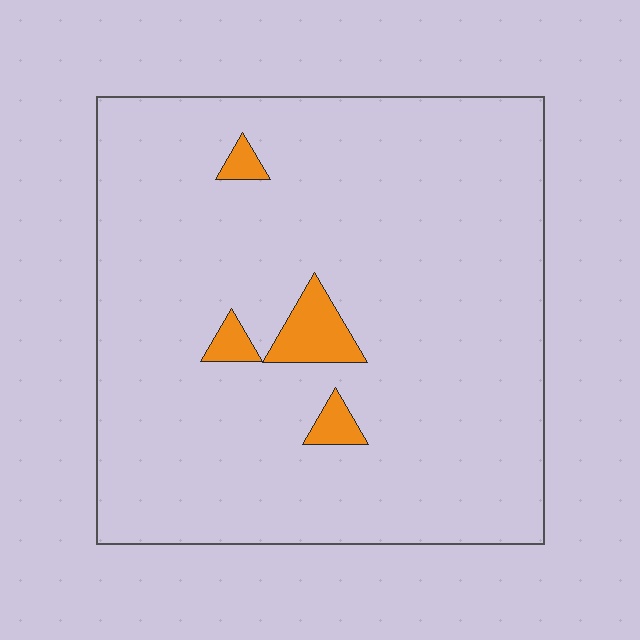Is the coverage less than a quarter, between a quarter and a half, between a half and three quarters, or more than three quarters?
Less than a quarter.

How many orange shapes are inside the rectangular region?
4.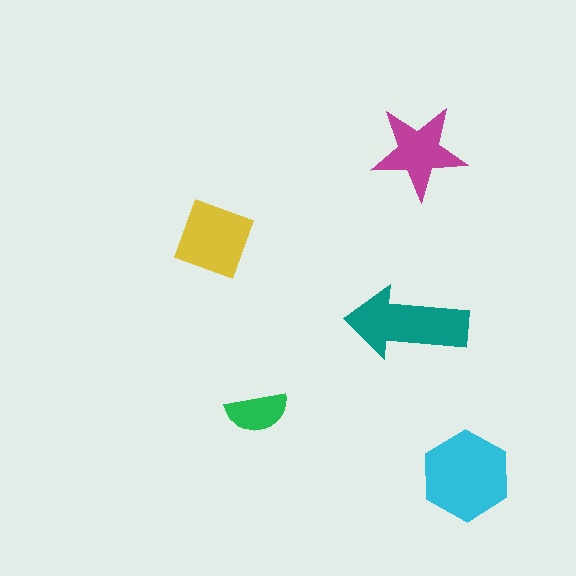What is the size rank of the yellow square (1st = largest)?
3rd.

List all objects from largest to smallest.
The cyan hexagon, the teal arrow, the yellow square, the magenta star, the green semicircle.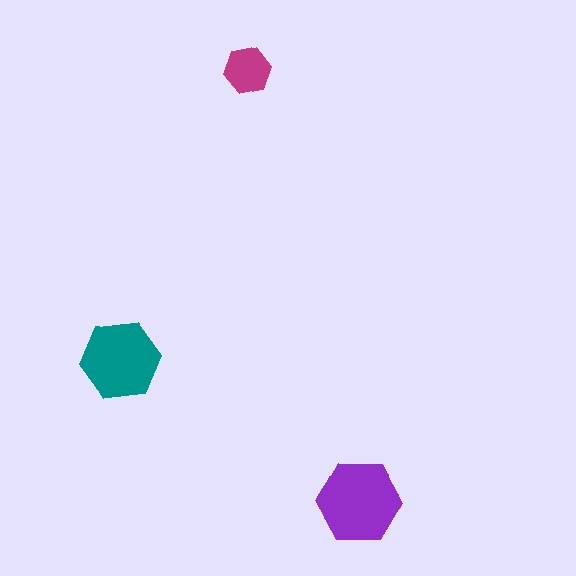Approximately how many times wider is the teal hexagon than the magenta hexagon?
About 1.5 times wider.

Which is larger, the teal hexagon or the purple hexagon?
The purple one.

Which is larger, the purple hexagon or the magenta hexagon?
The purple one.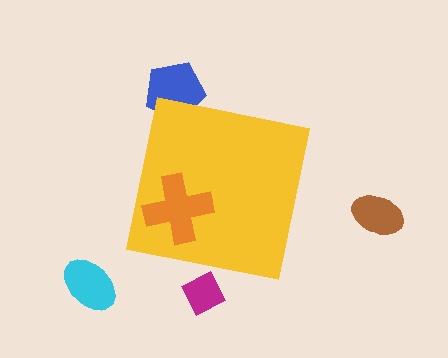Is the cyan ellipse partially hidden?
No, the cyan ellipse is fully visible.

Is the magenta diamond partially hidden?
Yes, the magenta diamond is partially hidden behind the yellow square.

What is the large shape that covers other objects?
A yellow square.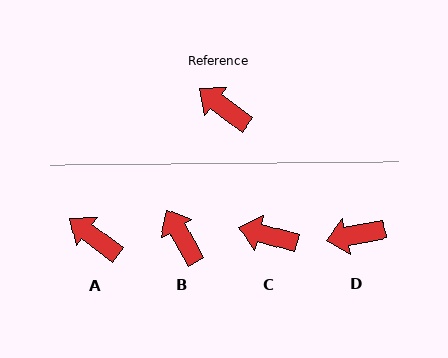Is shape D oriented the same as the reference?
No, it is off by about 48 degrees.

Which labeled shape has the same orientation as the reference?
A.